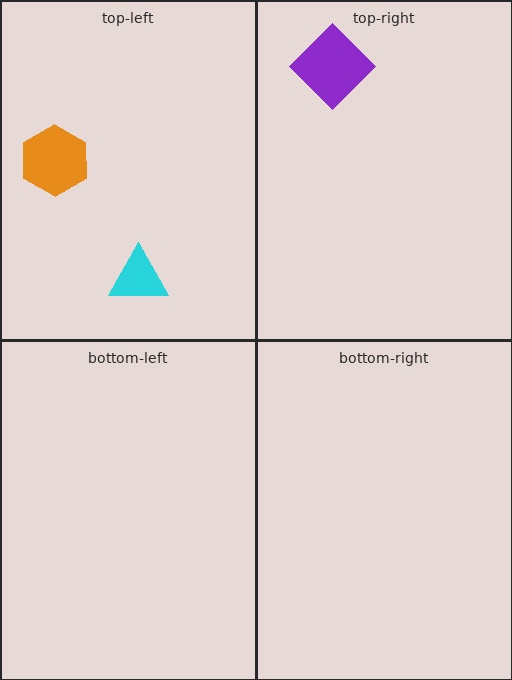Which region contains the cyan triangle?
The top-left region.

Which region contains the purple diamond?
The top-right region.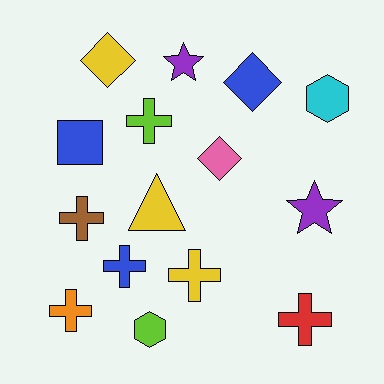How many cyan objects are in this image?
There is 1 cyan object.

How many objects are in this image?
There are 15 objects.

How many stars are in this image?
There are 2 stars.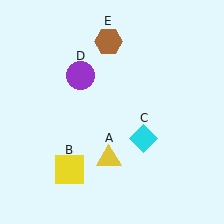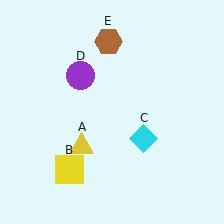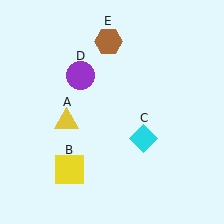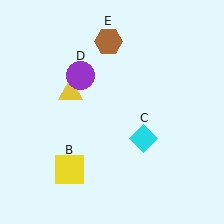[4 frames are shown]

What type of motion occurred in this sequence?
The yellow triangle (object A) rotated clockwise around the center of the scene.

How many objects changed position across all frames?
1 object changed position: yellow triangle (object A).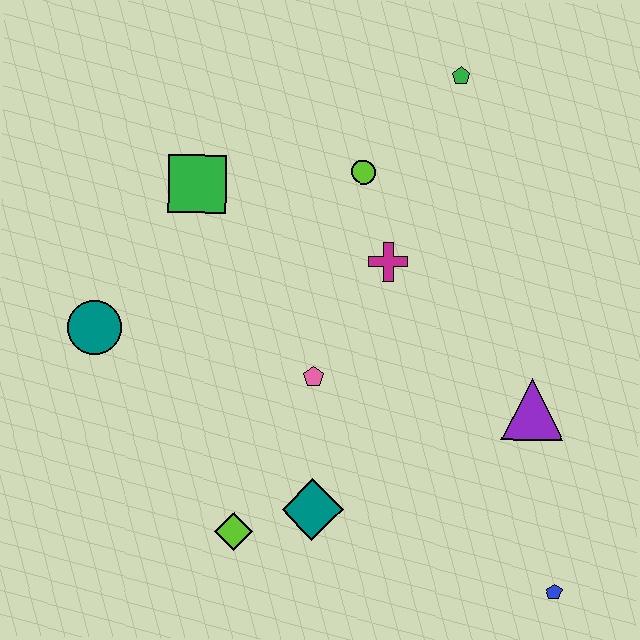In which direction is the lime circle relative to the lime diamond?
The lime circle is above the lime diamond.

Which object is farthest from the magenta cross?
The blue pentagon is farthest from the magenta cross.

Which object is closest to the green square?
The lime circle is closest to the green square.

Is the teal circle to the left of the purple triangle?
Yes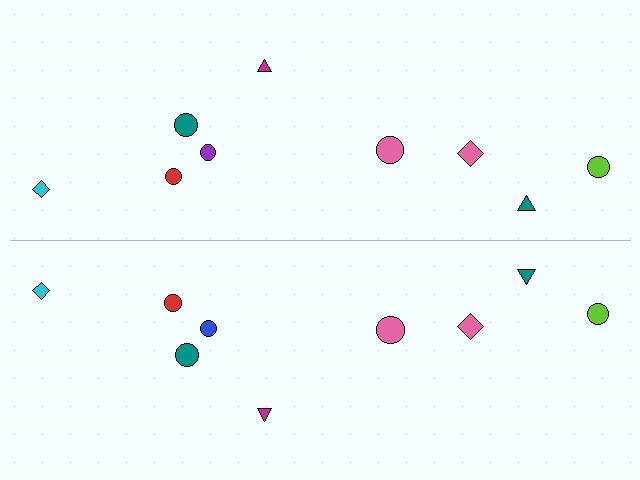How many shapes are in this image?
There are 18 shapes in this image.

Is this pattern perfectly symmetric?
No, the pattern is not perfectly symmetric. The blue circle on the bottom side breaks the symmetry — its mirror counterpart is purple.